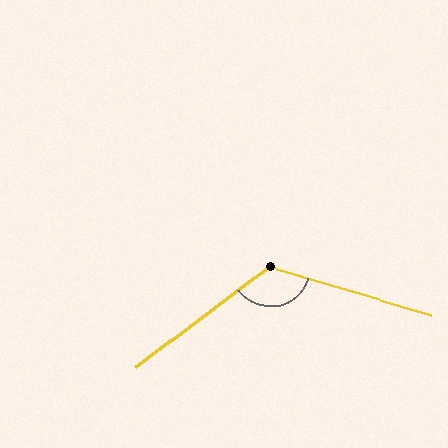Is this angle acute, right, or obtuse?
It is obtuse.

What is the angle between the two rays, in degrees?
Approximately 126 degrees.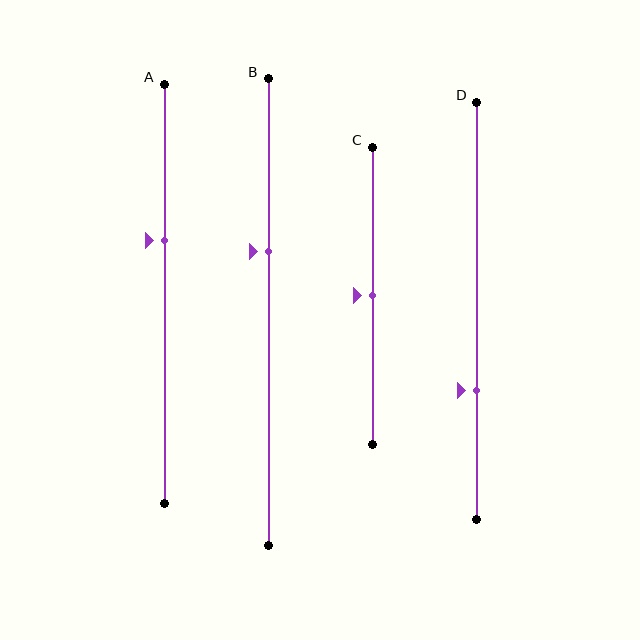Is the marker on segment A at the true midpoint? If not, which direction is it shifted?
No, the marker on segment A is shifted upward by about 13% of the segment length.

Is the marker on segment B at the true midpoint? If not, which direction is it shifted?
No, the marker on segment B is shifted upward by about 13% of the segment length.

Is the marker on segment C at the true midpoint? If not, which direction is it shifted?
Yes, the marker on segment C is at the true midpoint.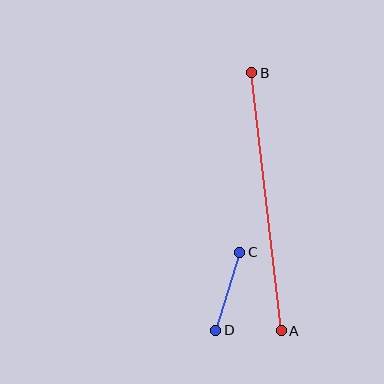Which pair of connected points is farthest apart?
Points A and B are farthest apart.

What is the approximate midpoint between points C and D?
The midpoint is at approximately (228, 291) pixels.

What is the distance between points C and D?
The distance is approximately 82 pixels.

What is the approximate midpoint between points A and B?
The midpoint is at approximately (267, 202) pixels.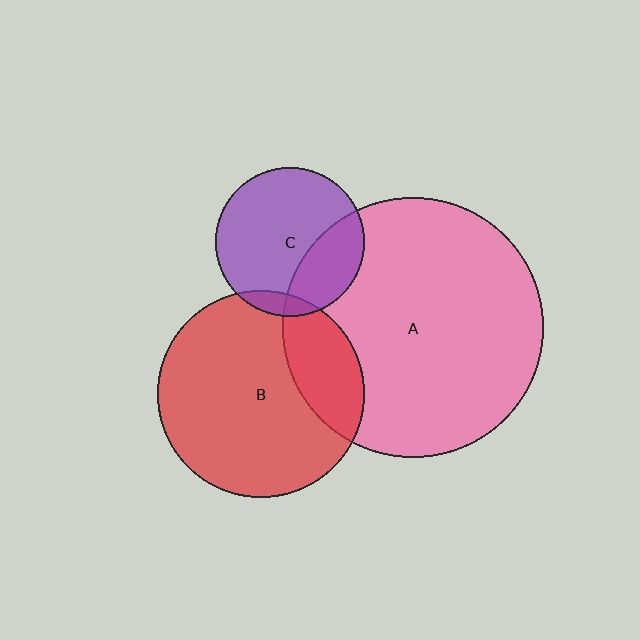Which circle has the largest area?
Circle A (pink).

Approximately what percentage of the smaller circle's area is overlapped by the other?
Approximately 30%.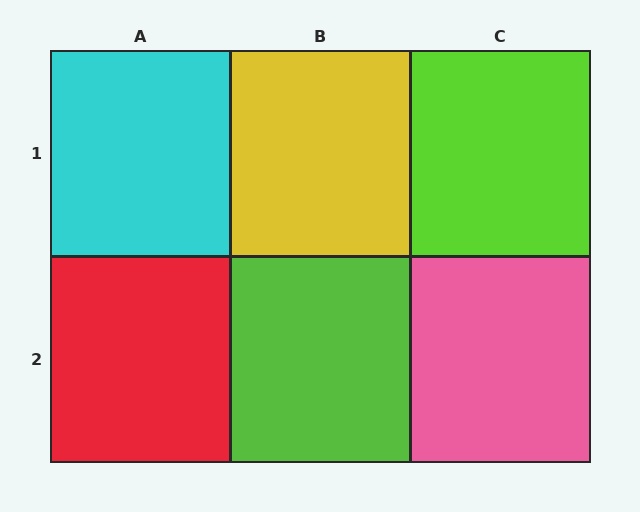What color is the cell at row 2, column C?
Pink.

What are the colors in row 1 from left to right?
Cyan, yellow, lime.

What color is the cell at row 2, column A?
Red.